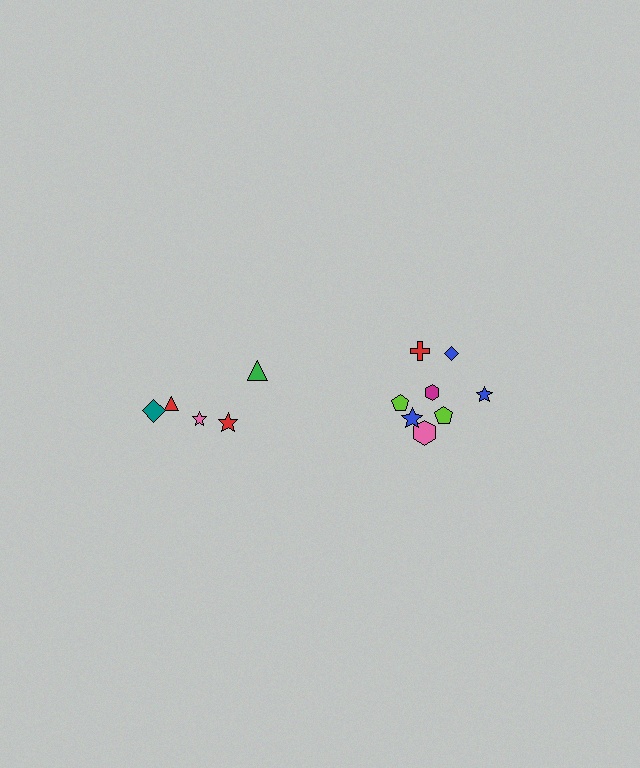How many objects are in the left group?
There are 5 objects.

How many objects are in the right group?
There are 8 objects.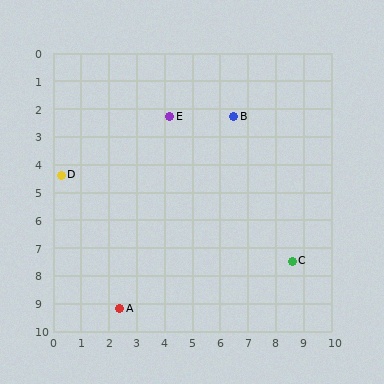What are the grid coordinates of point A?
Point A is at approximately (2.4, 9.2).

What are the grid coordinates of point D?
Point D is at approximately (0.3, 4.4).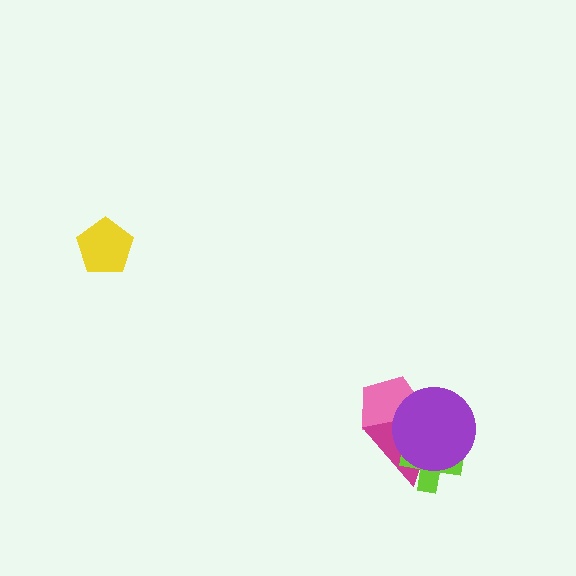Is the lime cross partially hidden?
Yes, it is partially covered by another shape.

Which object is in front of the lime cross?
The purple circle is in front of the lime cross.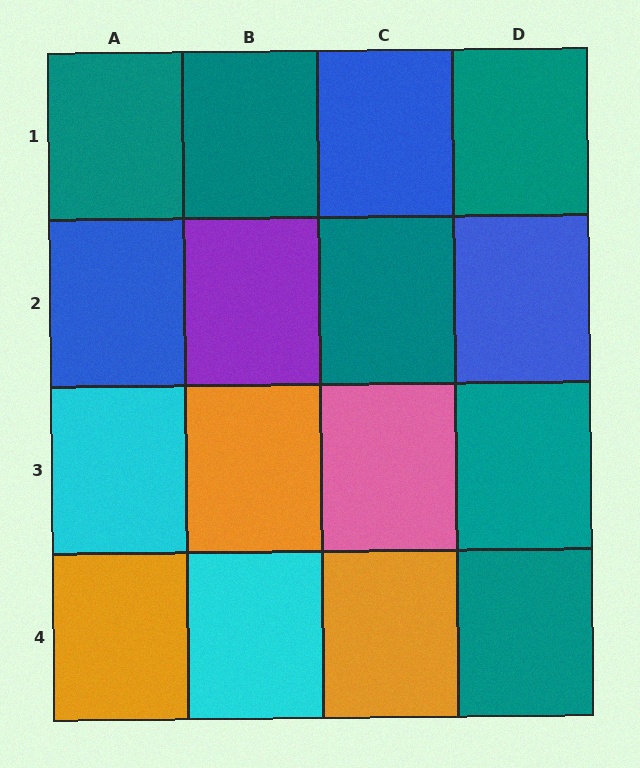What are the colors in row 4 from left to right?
Orange, cyan, orange, teal.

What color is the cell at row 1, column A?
Teal.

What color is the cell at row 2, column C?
Teal.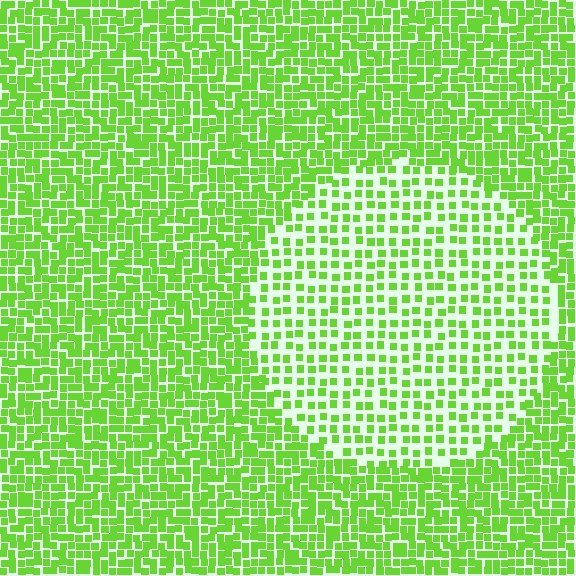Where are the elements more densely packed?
The elements are more densely packed outside the circle boundary.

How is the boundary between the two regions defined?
The boundary is defined by a change in element density (approximately 2.0x ratio). All elements are the same color, size, and shape.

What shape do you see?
I see a circle.